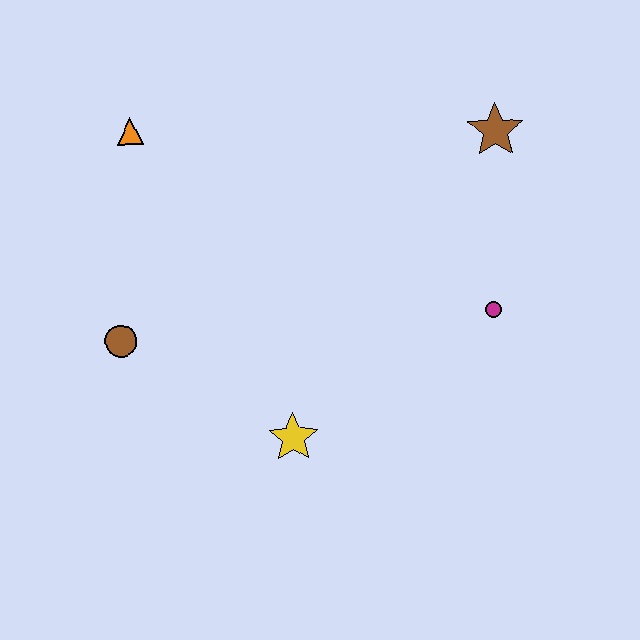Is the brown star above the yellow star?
Yes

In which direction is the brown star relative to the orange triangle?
The brown star is to the right of the orange triangle.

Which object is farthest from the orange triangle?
The magenta circle is farthest from the orange triangle.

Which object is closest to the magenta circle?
The brown star is closest to the magenta circle.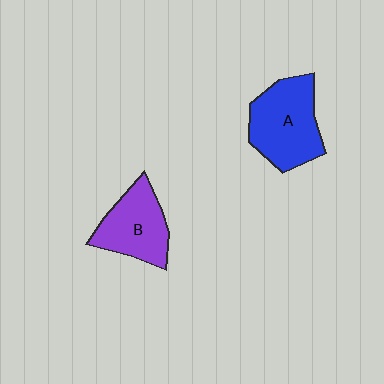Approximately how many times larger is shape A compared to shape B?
Approximately 1.2 times.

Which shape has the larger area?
Shape A (blue).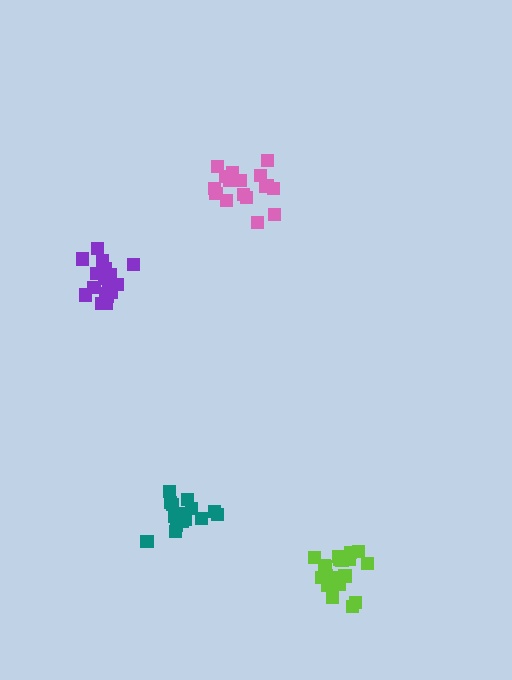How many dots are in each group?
Group 1: 20 dots, Group 2: 20 dots, Group 3: 15 dots, Group 4: 18 dots (73 total).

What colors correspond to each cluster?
The clusters are colored: purple, lime, teal, pink.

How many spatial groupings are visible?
There are 4 spatial groupings.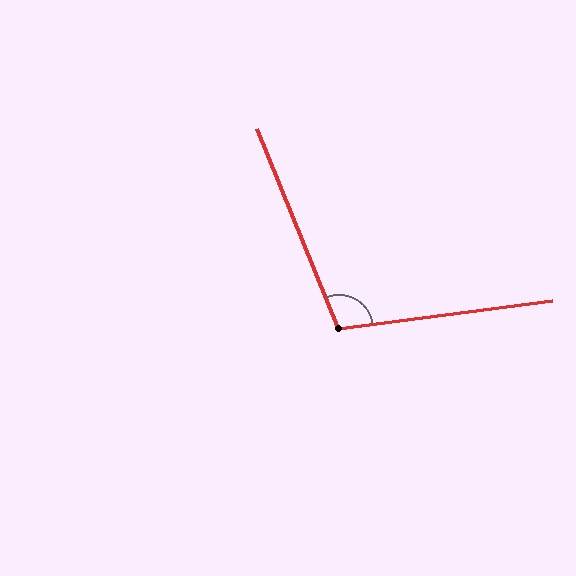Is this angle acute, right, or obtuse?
It is obtuse.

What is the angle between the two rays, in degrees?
Approximately 105 degrees.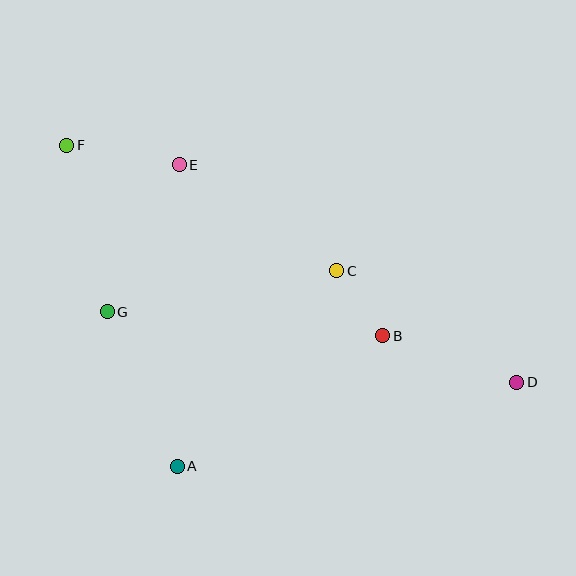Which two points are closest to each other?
Points B and C are closest to each other.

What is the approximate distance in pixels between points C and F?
The distance between C and F is approximately 298 pixels.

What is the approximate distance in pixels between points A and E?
The distance between A and E is approximately 301 pixels.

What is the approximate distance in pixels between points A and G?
The distance between A and G is approximately 169 pixels.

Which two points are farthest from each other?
Points D and F are farthest from each other.